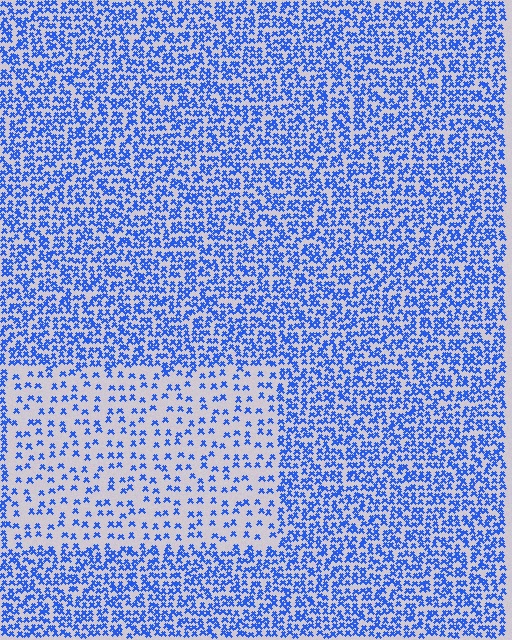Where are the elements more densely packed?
The elements are more densely packed outside the rectangle boundary.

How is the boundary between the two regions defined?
The boundary is defined by a change in element density (approximately 2.5x ratio). All elements are the same color, size, and shape.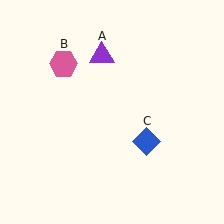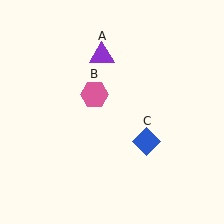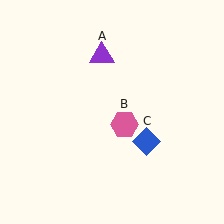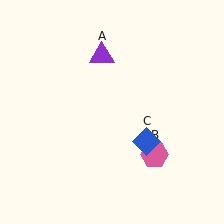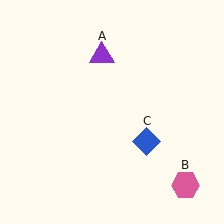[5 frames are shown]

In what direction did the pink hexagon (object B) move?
The pink hexagon (object B) moved down and to the right.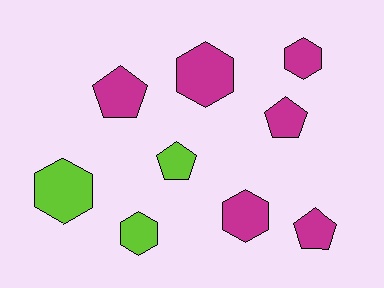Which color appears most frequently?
Magenta, with 6 objects.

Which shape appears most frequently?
Hexagon, with 5 objects.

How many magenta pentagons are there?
There are 3 magenta pentagons.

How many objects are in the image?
There are 9 objects.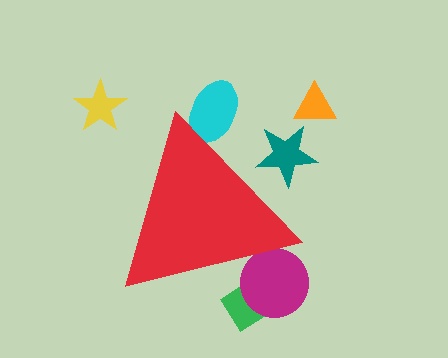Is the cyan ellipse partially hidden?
Yes, the cyan ellipse is partially hidden behind the red triangle.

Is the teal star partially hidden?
Yes, the teal star is partially hidden behind the red triangle.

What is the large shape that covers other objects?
A red triangle.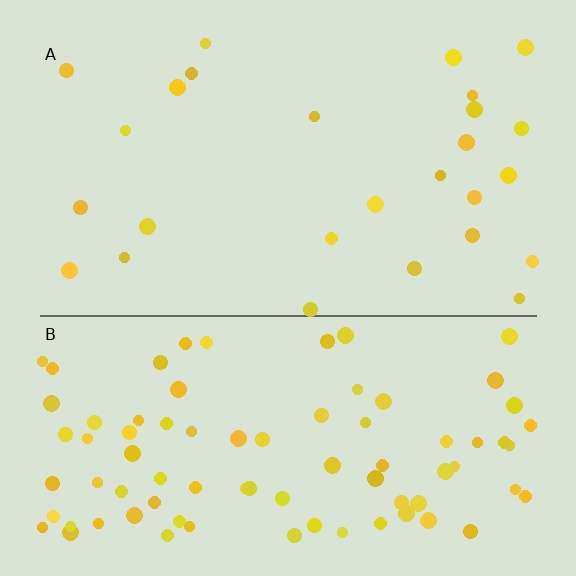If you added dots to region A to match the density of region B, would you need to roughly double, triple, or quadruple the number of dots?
Approximately triple.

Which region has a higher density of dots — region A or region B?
B (the bottom).